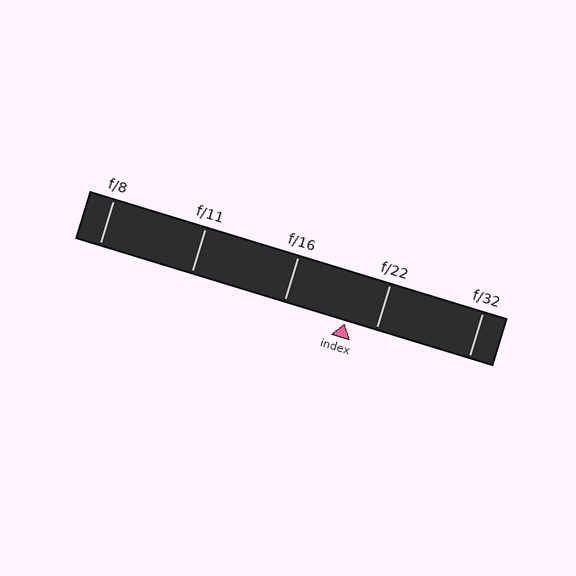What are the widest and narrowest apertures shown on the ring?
The widest aperture shown is f/8 and the narrowest is f/32.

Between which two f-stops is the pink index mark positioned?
The index mark is between f/16 and f/22.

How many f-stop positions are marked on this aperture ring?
There are 5 f-stop positions marked.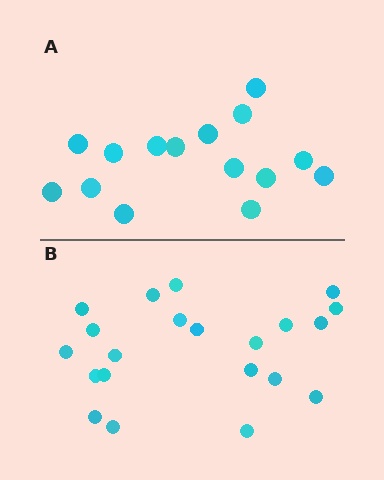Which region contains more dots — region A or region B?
Region B (the bottom region) has more dots.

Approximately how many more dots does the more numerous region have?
Region B has about 6 more dots than region A.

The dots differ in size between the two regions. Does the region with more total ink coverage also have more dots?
No. Region A has more total ink coverage because its dots are larger, but region B actually contains more individual dots. Total area can be misleading — the number of items is what matters here.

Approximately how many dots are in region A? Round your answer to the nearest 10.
About 20 dots. (The exact count is 15, which rounds to 20.)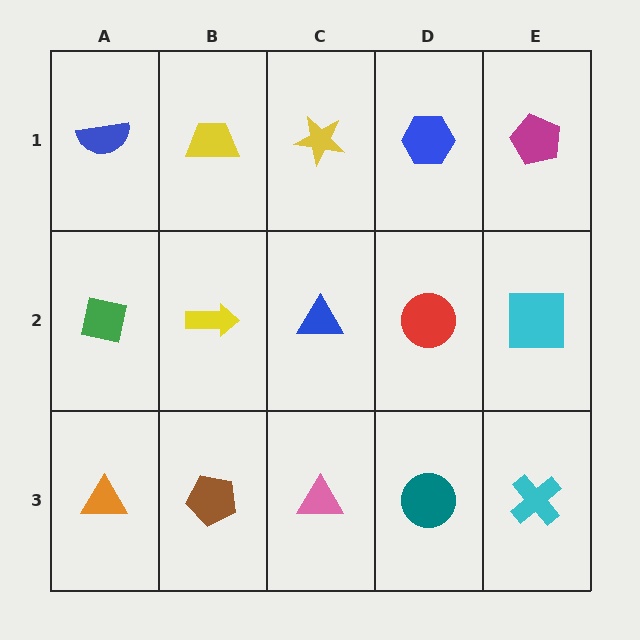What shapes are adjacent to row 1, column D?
A red circle (row 2, column D), a yellow star (row 1, column C), a magenta pentagon (row 1, column E).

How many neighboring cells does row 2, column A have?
3.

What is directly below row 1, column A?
A green square.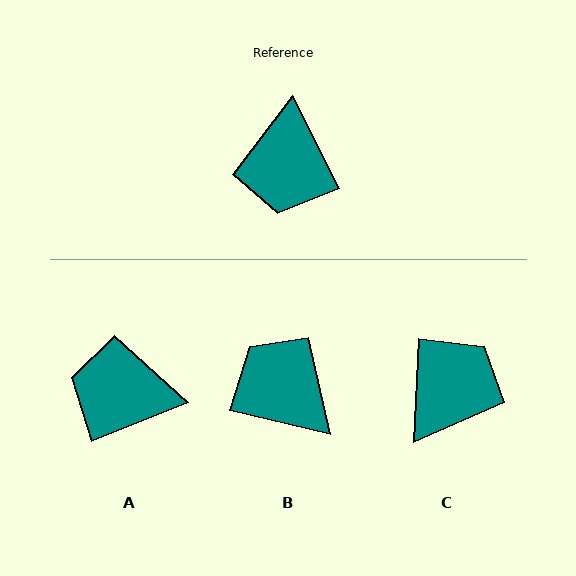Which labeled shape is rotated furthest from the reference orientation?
C, about 151 degrees away.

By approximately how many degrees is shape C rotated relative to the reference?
Approximately 151 degrees counter-clockwise.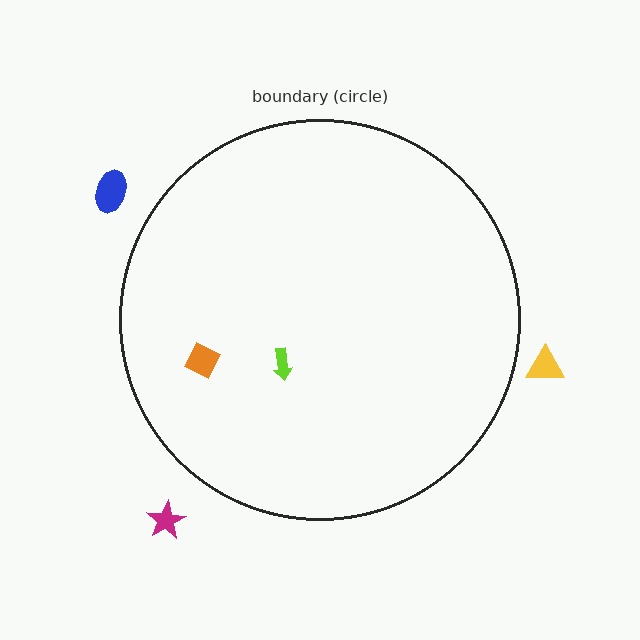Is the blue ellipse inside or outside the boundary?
Outside.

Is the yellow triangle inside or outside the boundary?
Outside.